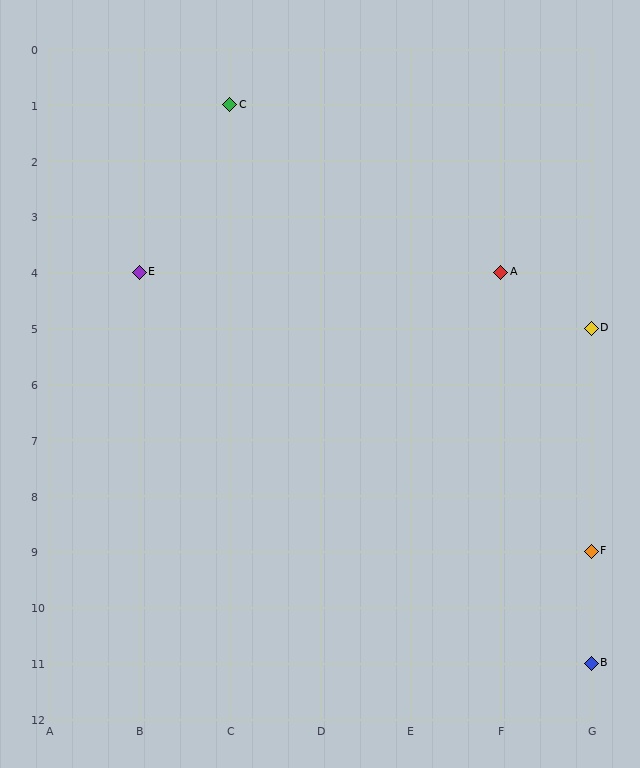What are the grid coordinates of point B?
Point B is at grid coordinates (G, 11).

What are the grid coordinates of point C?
Point C is at grid coordinates (C, 1).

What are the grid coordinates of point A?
Point A is at grid coordinates (F, 4).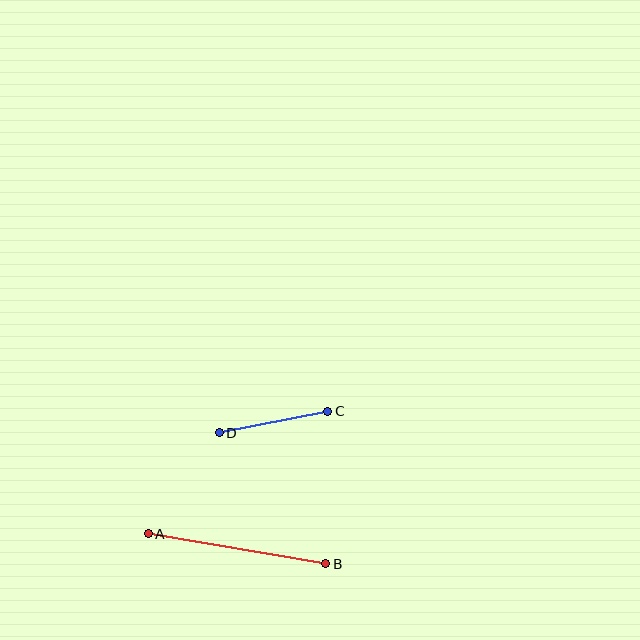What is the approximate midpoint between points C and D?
The midpoint is at approximately (273, 422) pixels.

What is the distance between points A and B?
The distance is approximately 180 pixels.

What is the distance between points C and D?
The distance is approximately 111 pixels.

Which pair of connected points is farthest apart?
Points A and B are farthest apart.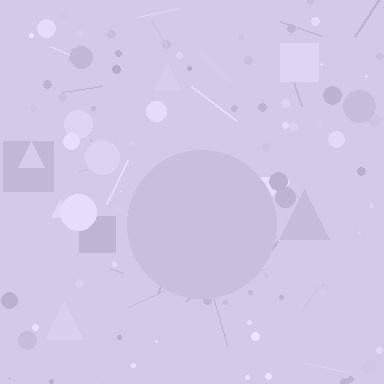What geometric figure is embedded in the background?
A circle is embedded in the background.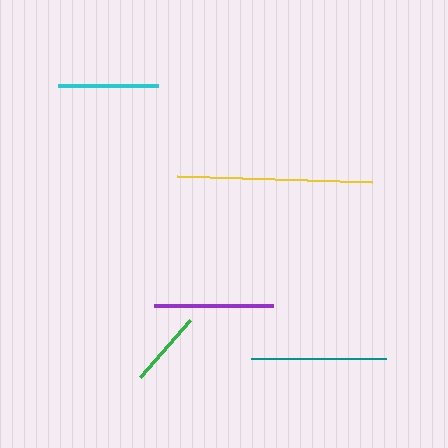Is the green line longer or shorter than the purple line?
The purple line is longer than the green line.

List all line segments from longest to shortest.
From longest to shortest: yellow, teal, purple, cyan, green.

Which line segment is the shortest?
The green line is the shortest at approximately 76 pixels.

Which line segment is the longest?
The yellow line is the longest at approximately 196 pixels.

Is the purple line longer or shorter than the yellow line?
The yellow line is longer than the purple line.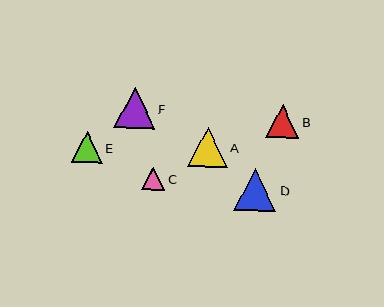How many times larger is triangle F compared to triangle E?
Triangle F is approximately 1.3 times the size of triangle E.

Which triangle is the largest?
Triangle D is the largest with a size of approximately 42 pixels.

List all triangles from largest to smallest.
From largest to smallest: D, F, A, B, E, C.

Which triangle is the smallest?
Triangle C is the smallest with a size of approximately 23 pixels.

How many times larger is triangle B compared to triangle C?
Triangle B is approximately 1.4 times the size of triangle C.